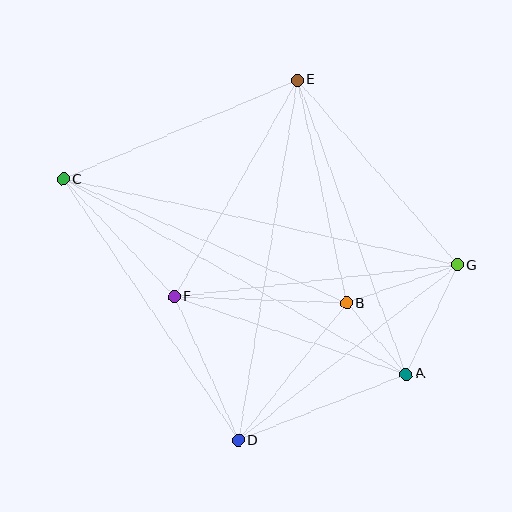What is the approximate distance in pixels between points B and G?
The distance between B and G is approximately 117 pixels.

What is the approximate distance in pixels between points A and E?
The distance between A and E is approximately 314 pixels.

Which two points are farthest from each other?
Points C and G are farthest from each other.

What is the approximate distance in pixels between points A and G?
The distance between A and G is approximately 121 pixels.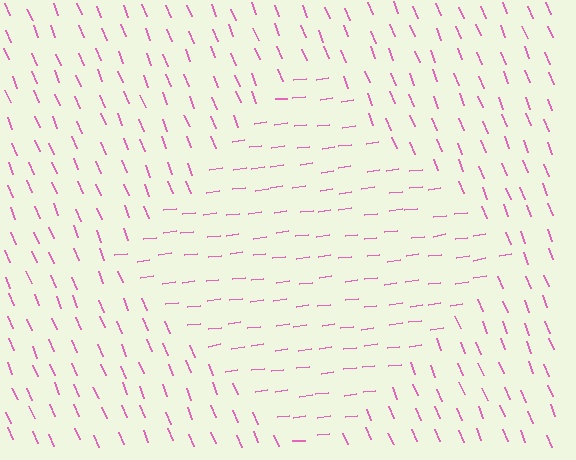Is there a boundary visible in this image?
Yes, there is a texture boundary formed by a change in line orientation.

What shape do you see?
I see a diamond.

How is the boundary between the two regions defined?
The boundary is defined purely by a change in line orientation (approximately 75 degrees difference). All lines are the same color and thickness.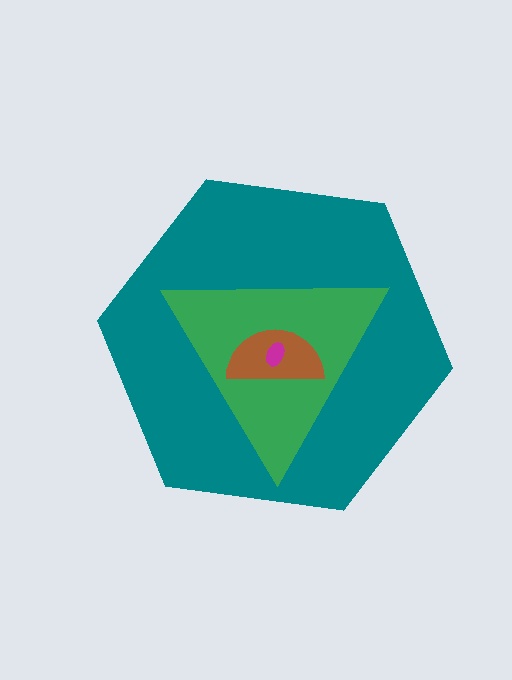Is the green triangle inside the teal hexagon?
Yes.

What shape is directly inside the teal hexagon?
The green triangle.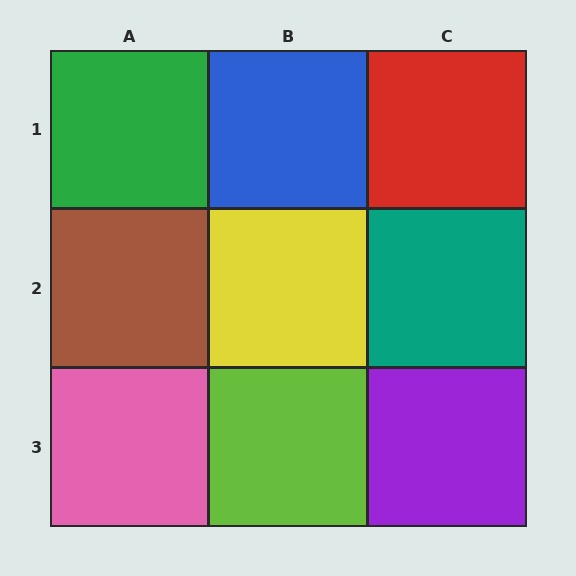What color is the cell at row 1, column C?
Red.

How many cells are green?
1 cell is green.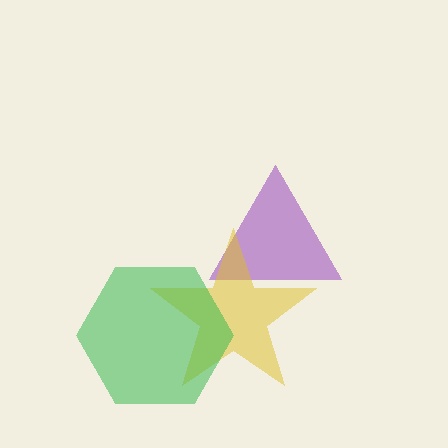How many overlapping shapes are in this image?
There are 3 overlapping shapes in the image.